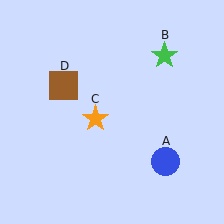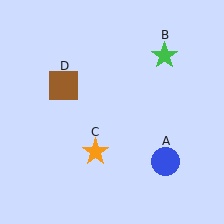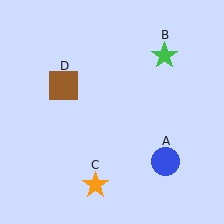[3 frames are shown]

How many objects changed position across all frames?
1 object changed position: orange star (object C).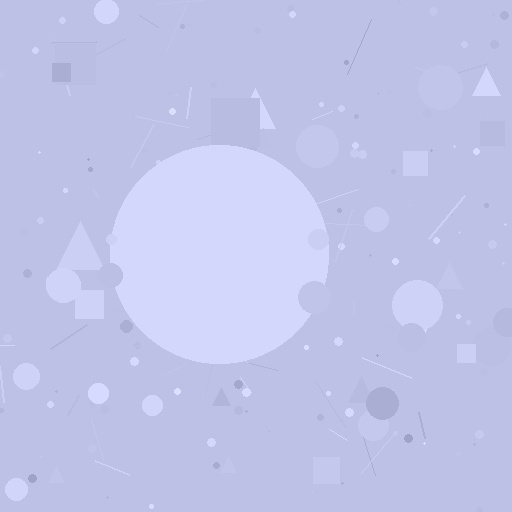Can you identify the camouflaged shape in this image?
The camouflaged shape is a circle.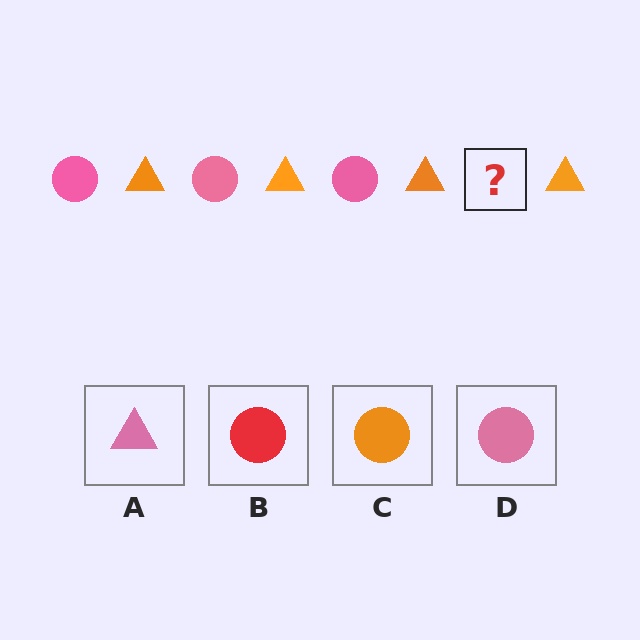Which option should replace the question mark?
Option D.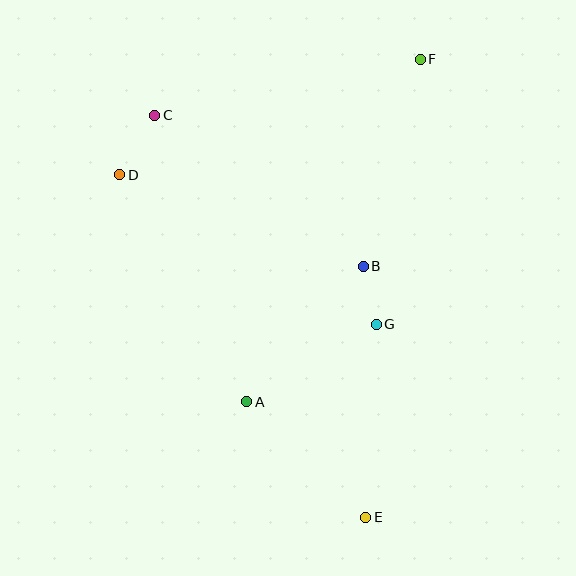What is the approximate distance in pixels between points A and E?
The distance between A and E is approximately 166 pixels.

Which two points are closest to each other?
Points B and G are closest to each other.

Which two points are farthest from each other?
Points E and F are farthest from each other.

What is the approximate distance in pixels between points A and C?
The distance between A and C is approximately 301 pixels.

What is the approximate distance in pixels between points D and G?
The distance between D and G is approximately 297 pixels.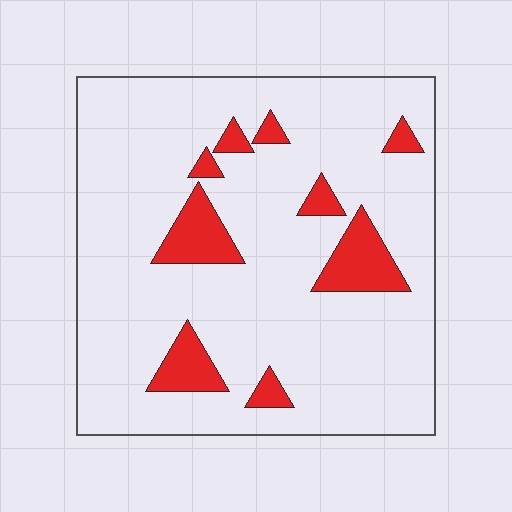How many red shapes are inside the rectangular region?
9.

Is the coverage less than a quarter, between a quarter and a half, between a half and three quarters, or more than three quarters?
Less than a quarter.